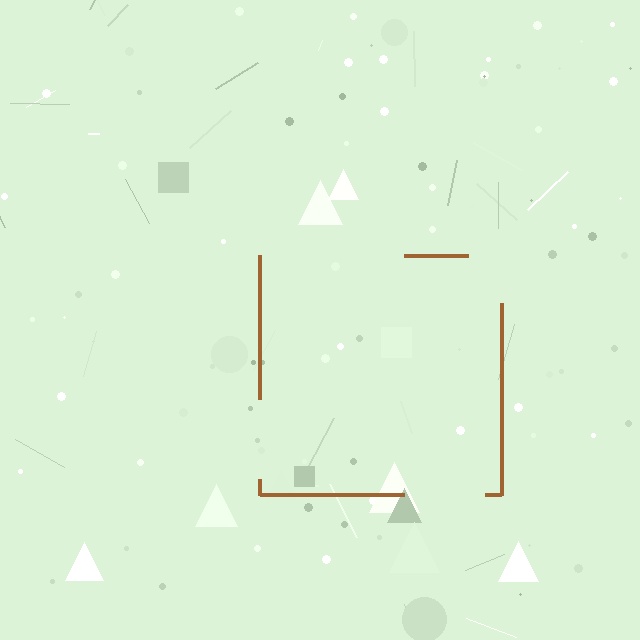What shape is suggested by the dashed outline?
The dashed outline suggests a square.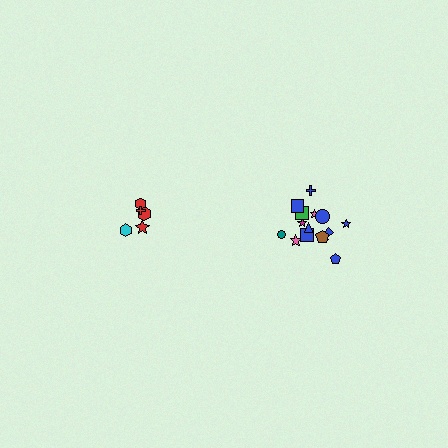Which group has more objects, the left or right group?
The right group.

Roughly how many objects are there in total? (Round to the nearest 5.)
Roughly 20 objects in total.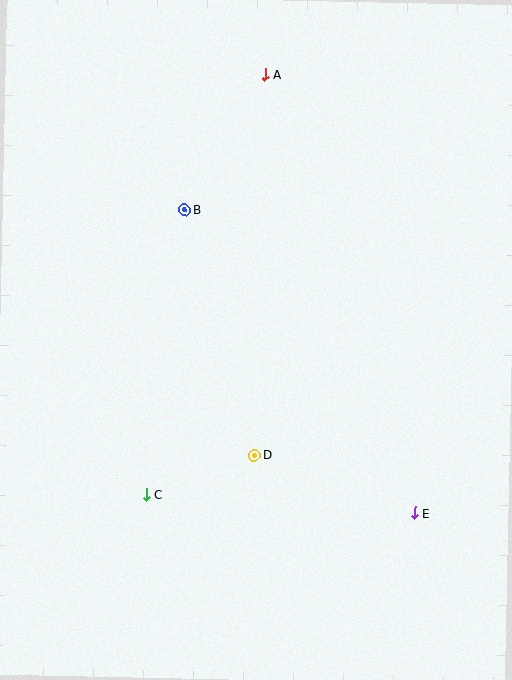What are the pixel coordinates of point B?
Point B is at (185, 210).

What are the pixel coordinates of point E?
Point E is at (415, 513).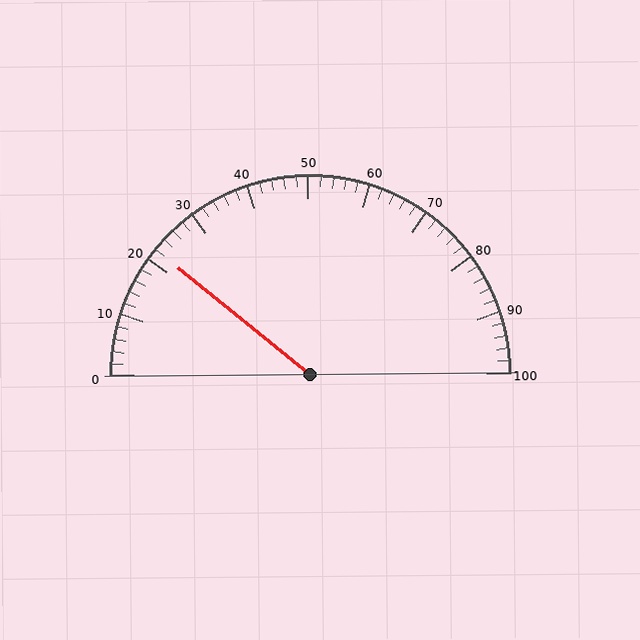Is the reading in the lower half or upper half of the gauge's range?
The reading is in the lower half of the range (0 to 100).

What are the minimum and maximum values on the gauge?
The gauge ranges from 0 to 100.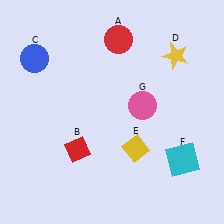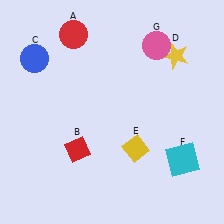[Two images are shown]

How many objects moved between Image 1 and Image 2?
2 objects moved between the two images.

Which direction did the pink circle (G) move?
The pink circle (G) moved up.